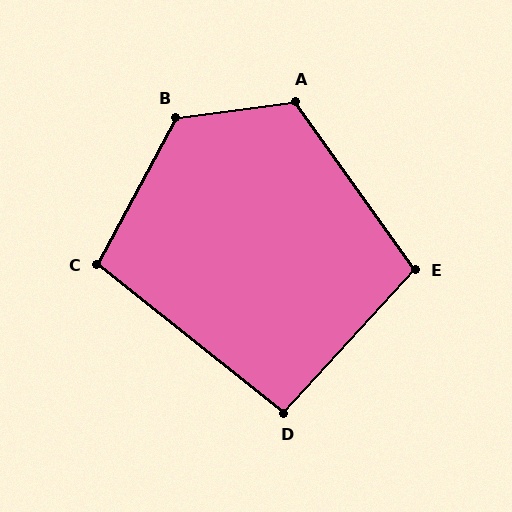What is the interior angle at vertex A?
Approximately 118 degrees (obtuse).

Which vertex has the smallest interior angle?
D, at approximately 94 degrees.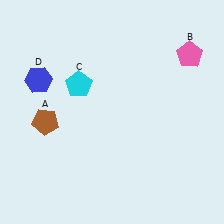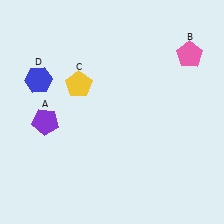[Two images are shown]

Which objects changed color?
A changed from brown to purple. C changed from cyan to yellow.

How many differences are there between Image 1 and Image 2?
There are 2 differences between the two images.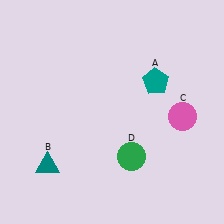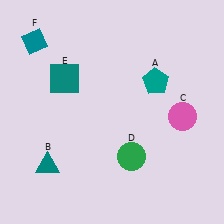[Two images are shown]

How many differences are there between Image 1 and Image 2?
There are 2 differences between the two images.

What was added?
A teal square (E), a teal diamond (F) were added in Image 2.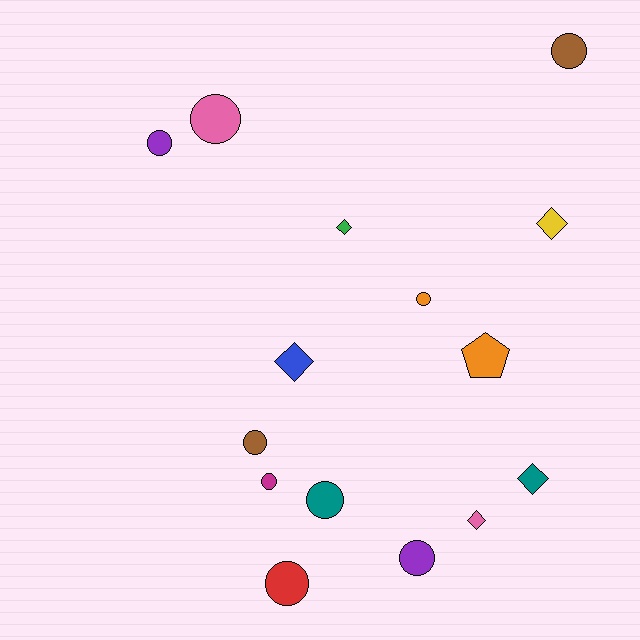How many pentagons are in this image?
There is 1 pentagon.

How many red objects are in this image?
There is 1 red object.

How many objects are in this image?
There are 15 objects.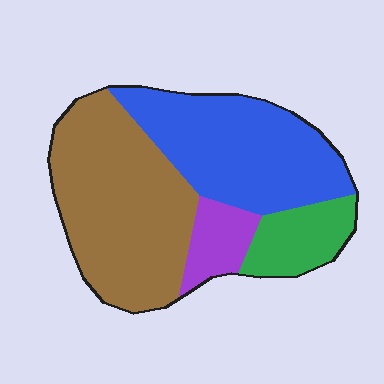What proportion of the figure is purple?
Purple covers around 10% of the figure.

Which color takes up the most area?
Brown, at roughly 45%.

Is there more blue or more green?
Blue.